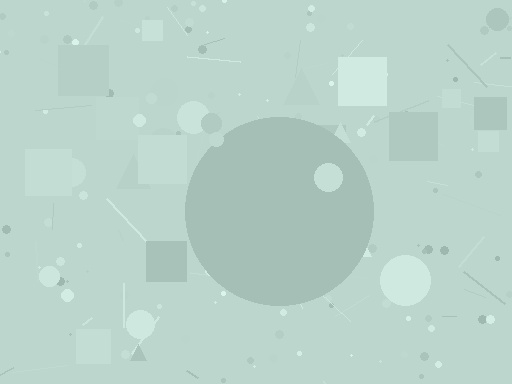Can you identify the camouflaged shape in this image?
The camouflaged shape is a circle.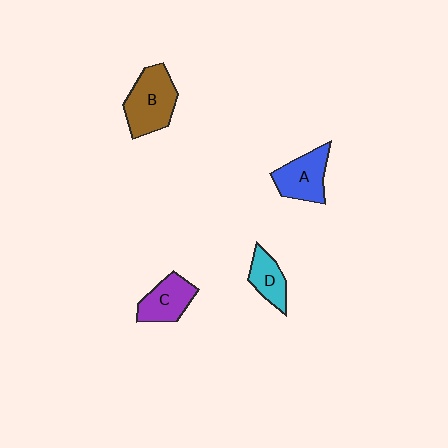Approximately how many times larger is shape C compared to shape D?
Approximately 1.2 times.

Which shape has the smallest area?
Shape D (cyan).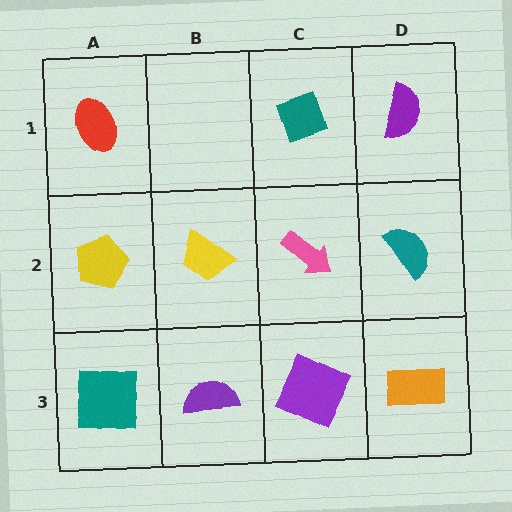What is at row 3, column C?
A purple square.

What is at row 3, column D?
An orange rectangle.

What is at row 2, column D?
A teal semicircle.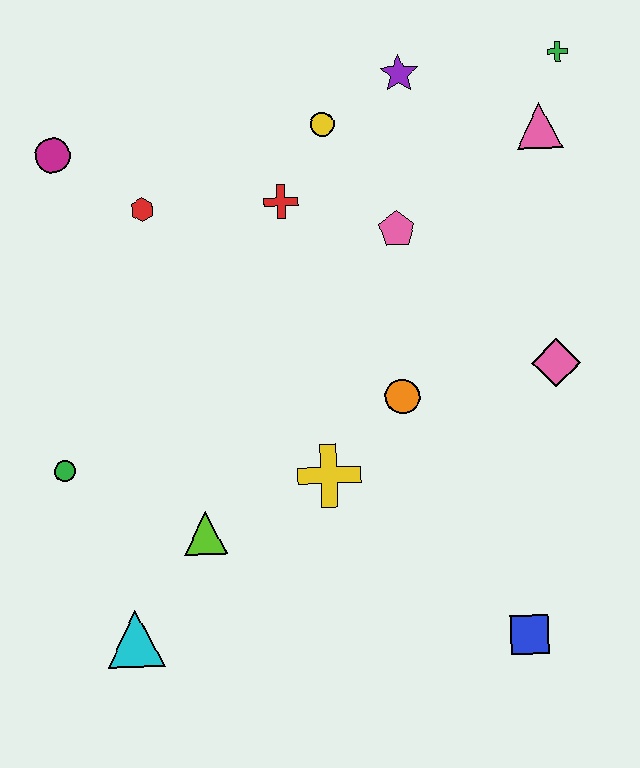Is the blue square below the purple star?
Yes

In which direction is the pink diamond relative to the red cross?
The pink diamond is to the right of the red cross.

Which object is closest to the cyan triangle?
The lime triangle is closest to the cyan triangle.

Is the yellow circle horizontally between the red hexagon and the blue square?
Yes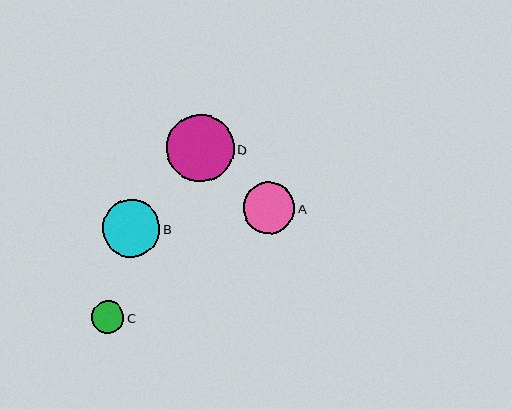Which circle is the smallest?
Circle C is the smallest with a size of approximately 32 pixels.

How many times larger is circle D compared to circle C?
Circle D is approximately 2.1 times the size of circle C.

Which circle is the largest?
Circle D is the largest with a size of approximately 67 pixels.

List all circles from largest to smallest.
From largest to smallest: D, B, A, C.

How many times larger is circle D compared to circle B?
Circle D is approximately 1.2 times the size of circle B.